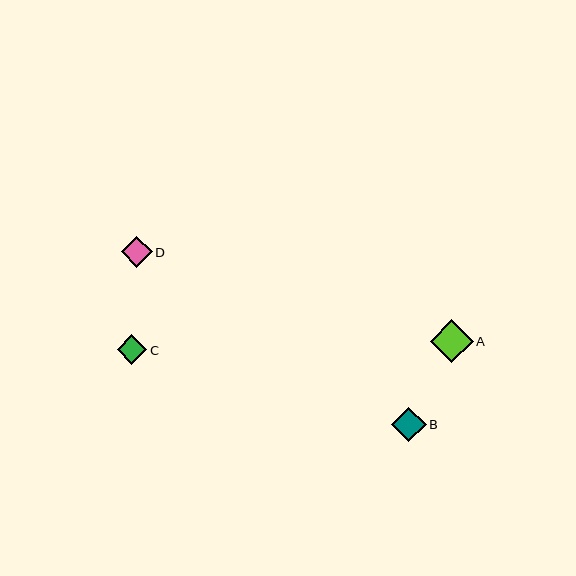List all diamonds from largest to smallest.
From largest to smallest: A, B, D, C.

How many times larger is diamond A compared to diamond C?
Diamond A is approximately 1.5 times the size of diamond C.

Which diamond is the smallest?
Diamond C is the smallest with a size of approximately 29 pixels.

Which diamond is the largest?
Diamond A is the largest with a size of approximately 43 pixels.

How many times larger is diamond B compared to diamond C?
Diamond B is approximately 1.2 times the size of diamond C.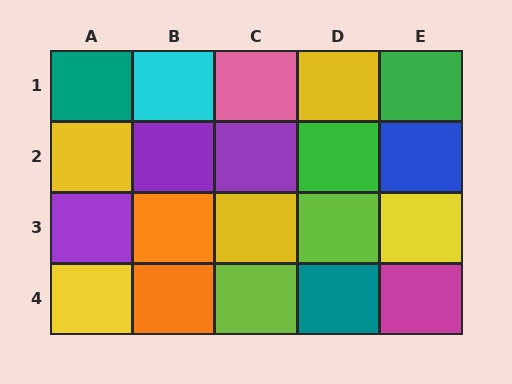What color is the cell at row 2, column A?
Yellow.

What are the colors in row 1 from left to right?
Teal, cyan, pink, yellow, green.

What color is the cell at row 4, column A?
Yellow.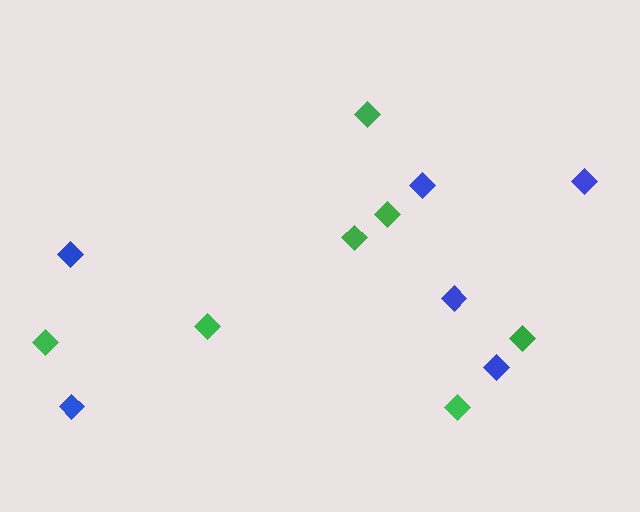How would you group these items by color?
There are 2 groups: one group of blue diamonds (6) and one group of green diamonds (7).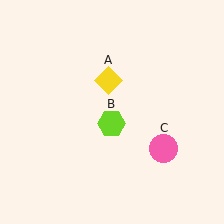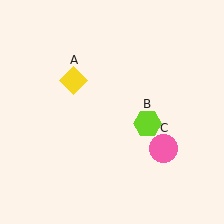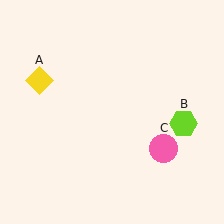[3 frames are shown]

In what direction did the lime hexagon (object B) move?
The lime hexagon (object B) moved right.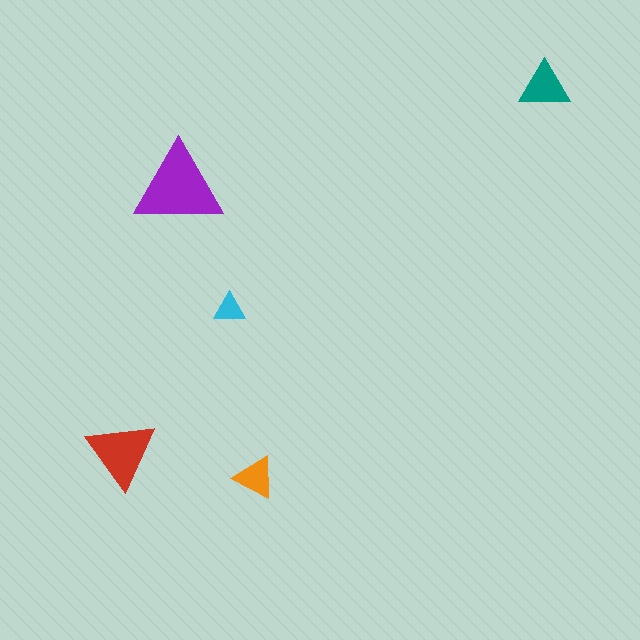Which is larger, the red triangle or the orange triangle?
The red one.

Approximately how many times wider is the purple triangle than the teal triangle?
About 1.5 times wider.